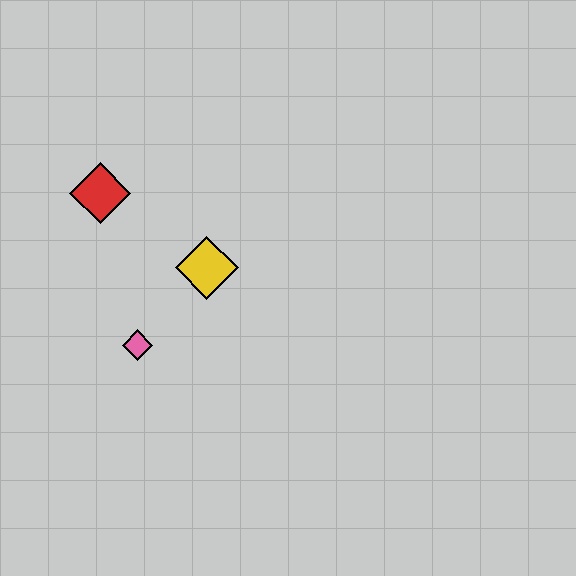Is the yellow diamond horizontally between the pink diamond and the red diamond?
No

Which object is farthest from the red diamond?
The pink diamond is farthest from the red diamond.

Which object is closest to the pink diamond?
The yellow diamond is closest to the pink diamond.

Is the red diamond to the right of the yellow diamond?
No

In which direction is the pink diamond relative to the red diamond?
The pink diamond is below the red diamond.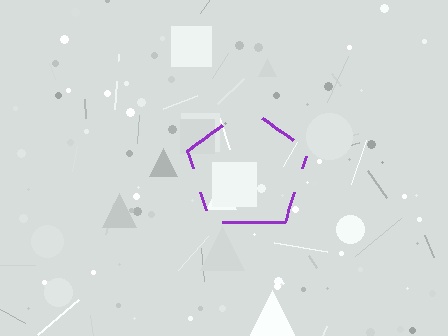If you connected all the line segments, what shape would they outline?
They would outline a pentagon.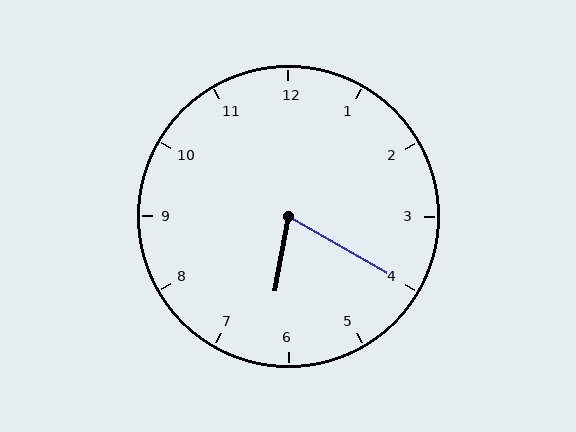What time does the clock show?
6:20.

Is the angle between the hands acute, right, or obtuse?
It is acute.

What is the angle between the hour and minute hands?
Approximately 70 degrees.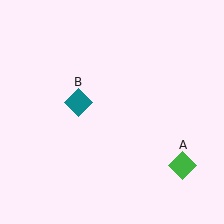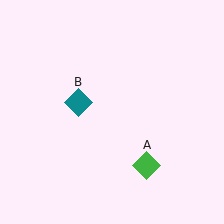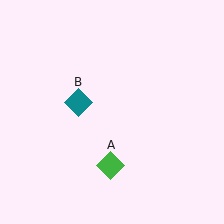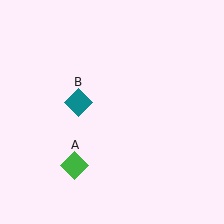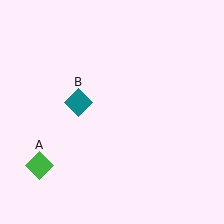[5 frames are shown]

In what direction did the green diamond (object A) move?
The green diamond (object A) moved left.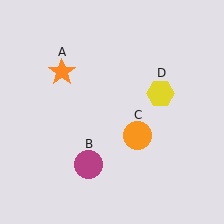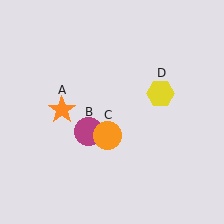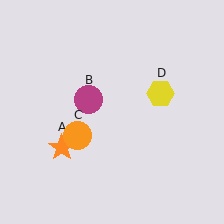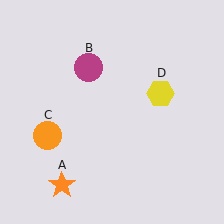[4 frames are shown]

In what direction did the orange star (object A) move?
The orange star (object A) moved down.